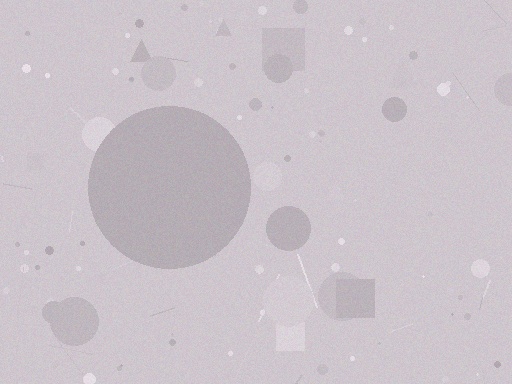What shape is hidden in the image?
A circle is hidden in the image.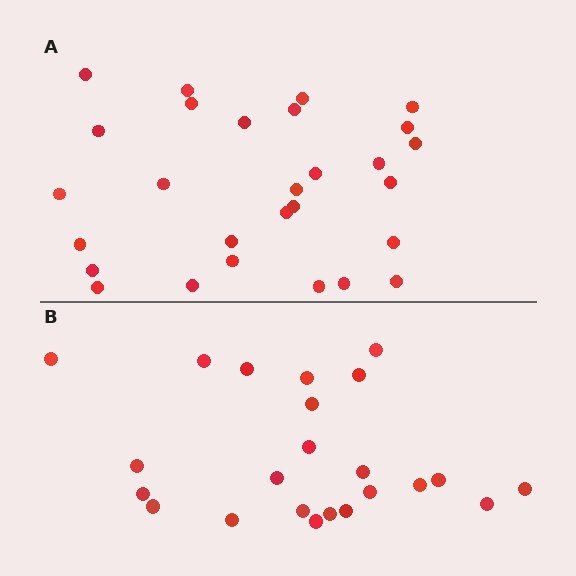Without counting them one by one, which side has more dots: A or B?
Region A (the top region) has more dots.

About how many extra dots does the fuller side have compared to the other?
Region A has about 5 more dots than region B.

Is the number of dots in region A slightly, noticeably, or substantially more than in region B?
Region A has only slightly more — the two regions are fairly close. The ratio is roughly 1.2 to 1.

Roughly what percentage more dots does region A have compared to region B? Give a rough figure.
About 20% more.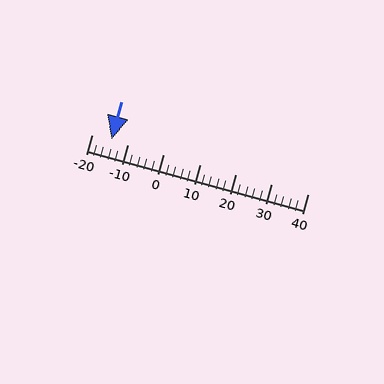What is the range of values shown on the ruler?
The ruler shows values from -20 to 40.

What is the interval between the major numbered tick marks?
The major tick marks are spaced 10 units apart.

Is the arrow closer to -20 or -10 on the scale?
The arrow is closer to -10.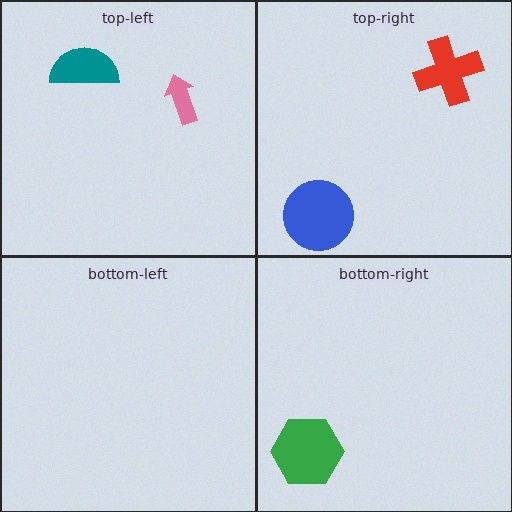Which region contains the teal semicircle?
The top-left region.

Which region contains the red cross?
The top-right region.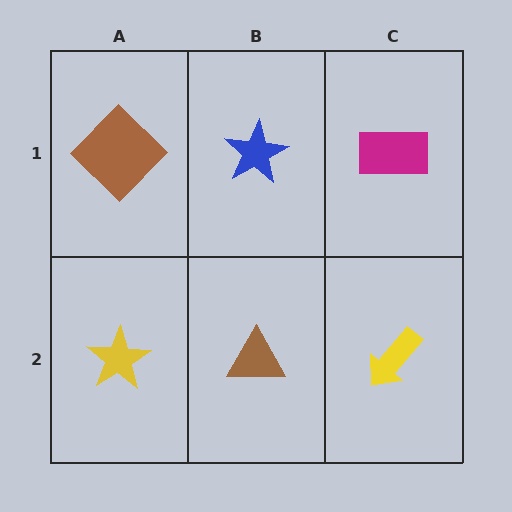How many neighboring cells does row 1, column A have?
2.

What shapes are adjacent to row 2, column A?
A brown diamond (row 1, column A), a brown triangle (row 2, column B).